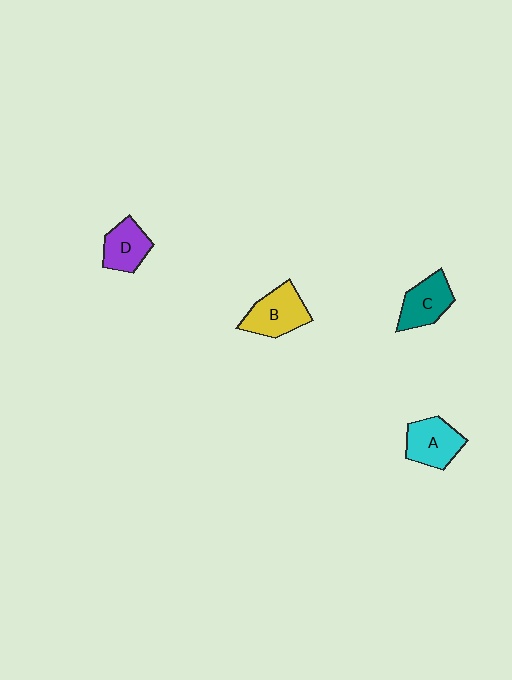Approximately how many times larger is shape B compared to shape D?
Approximately 1.2 times.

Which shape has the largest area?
Shape B (yellow).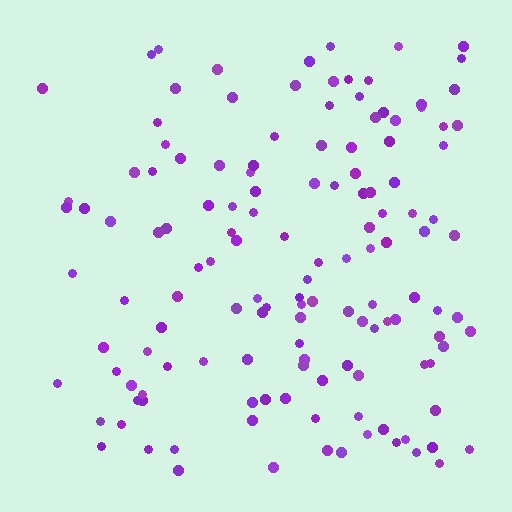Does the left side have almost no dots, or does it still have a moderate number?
Still a moderate number, just noticeably fewer than the right.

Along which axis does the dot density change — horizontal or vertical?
Horizontal.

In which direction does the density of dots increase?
From left to right, with the right side densest.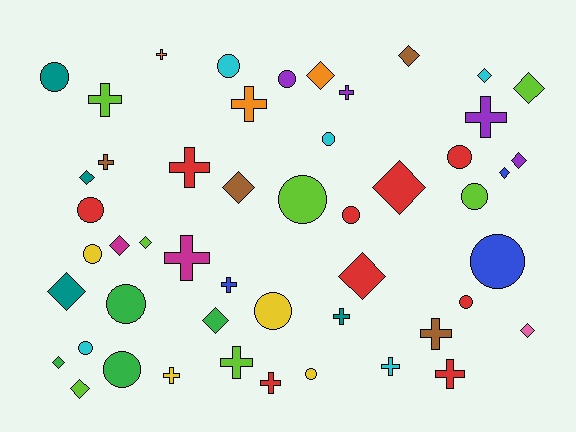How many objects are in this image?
There are 50 objects.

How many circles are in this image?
There are 17 circles.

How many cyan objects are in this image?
There are 5 cyan objects.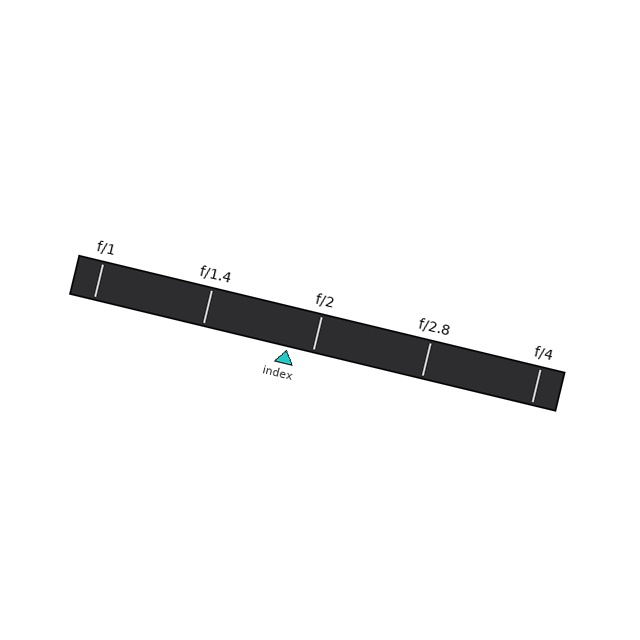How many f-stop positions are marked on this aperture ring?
There are 5 f-stop positions marked.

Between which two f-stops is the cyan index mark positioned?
The index mark is between f/1.4 and f/2.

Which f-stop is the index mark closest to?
The index mark is closest to f/2.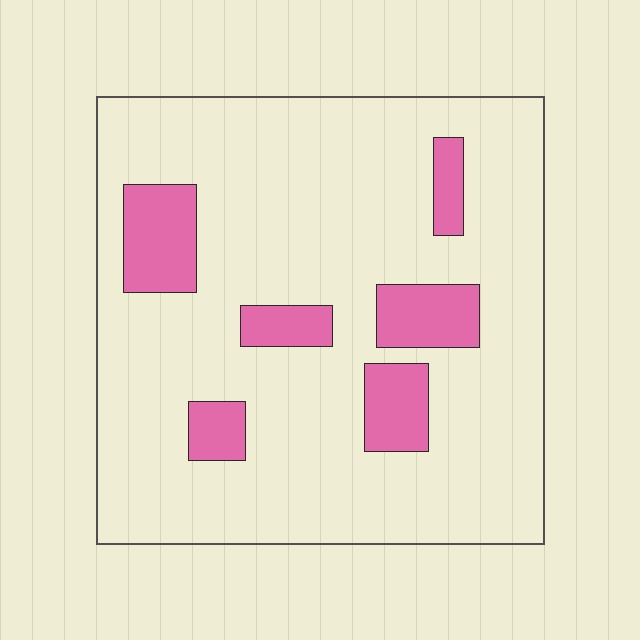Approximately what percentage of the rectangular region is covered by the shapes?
Approximately 15%.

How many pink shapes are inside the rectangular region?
6.